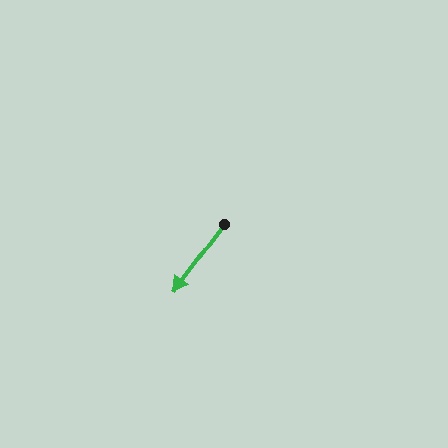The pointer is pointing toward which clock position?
Roughly 7 o'clock.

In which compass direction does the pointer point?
Southwest.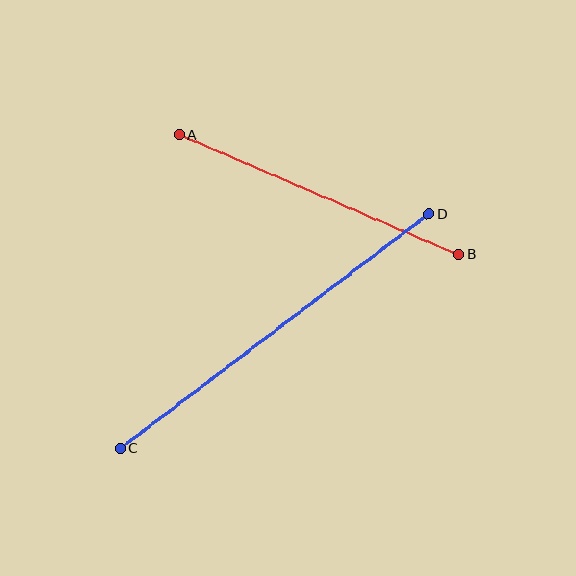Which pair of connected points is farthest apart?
Points C and D are farthest apart.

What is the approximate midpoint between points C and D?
The midpoint is at approximately (275, 331) pixels.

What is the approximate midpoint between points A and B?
The midpoint is at approximately (319, 195) pixels.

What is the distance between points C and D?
The distance is approximately 387 pixels.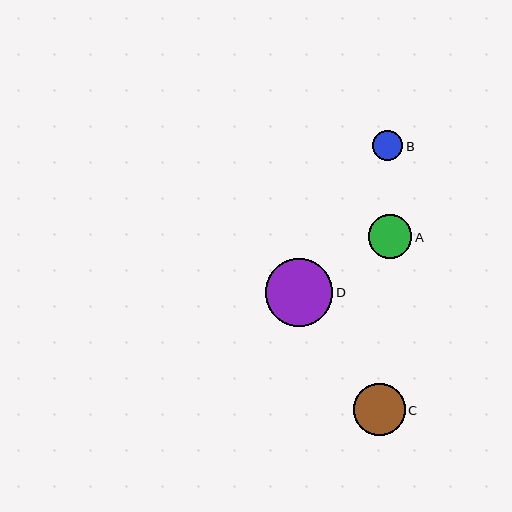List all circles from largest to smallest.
From largest to smallest: D, C, A, B.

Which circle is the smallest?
Circle B is the smallest with a size of approximately 30 pixels.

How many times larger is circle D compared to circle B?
Circle D is approximately 2.2 times the size of circle B.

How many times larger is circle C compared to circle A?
Circle C is approximately 1.2 times the size of circle A.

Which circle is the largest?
Circle D is the largest with a size of approximately 68 pixels.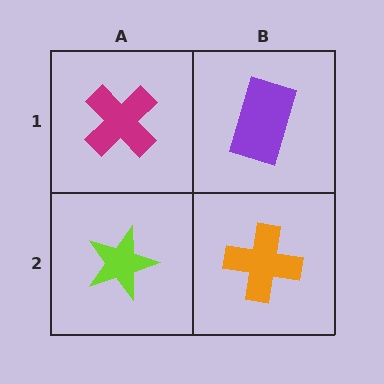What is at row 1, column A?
A magenta cross.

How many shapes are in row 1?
2 shapes.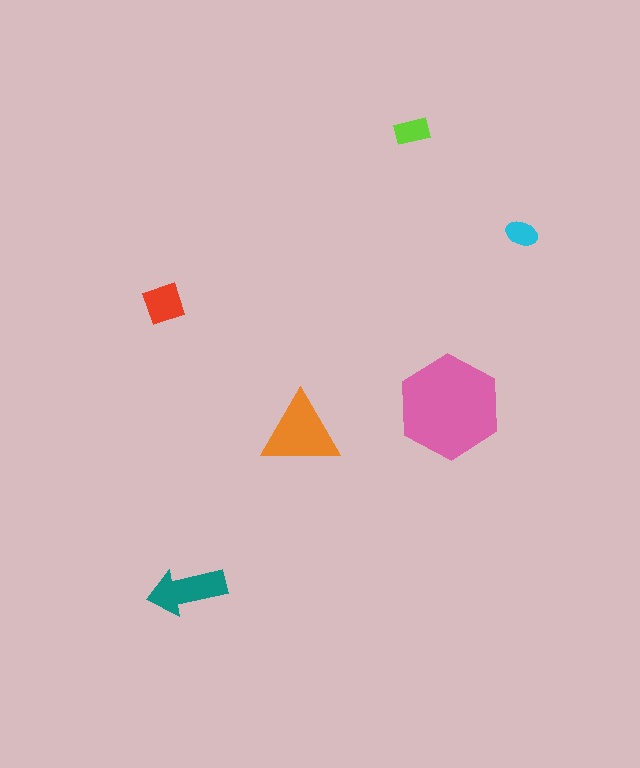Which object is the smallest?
The cyan ellipse.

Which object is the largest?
The pink hexagon.